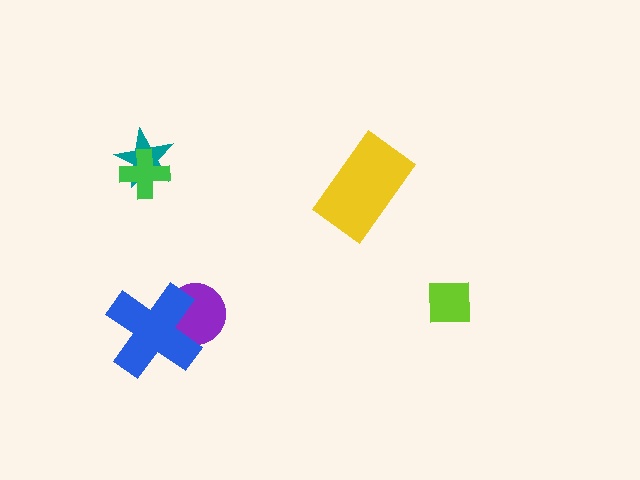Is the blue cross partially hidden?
No, no other shape covers it.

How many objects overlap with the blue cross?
1 object overlaps with the blue cross.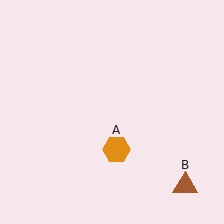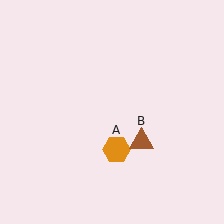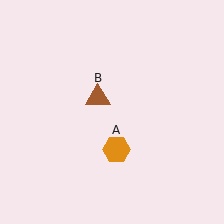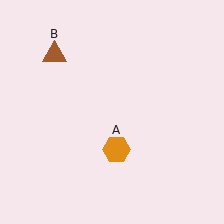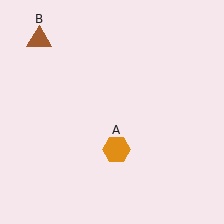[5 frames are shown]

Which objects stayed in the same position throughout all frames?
Orange hexagon (object A) remained stationary.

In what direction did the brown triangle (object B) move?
The brown triangle (object B) moved up and to the left.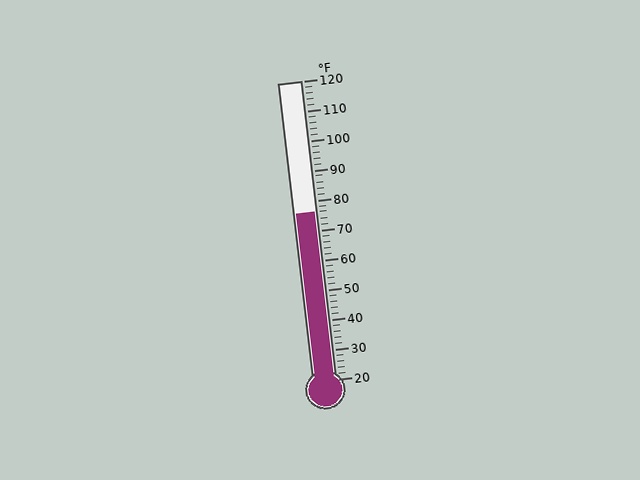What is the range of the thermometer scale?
The thermometer scale ranges from 20°F to 120°F.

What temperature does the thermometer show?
The thermometer shows approximately 76°F.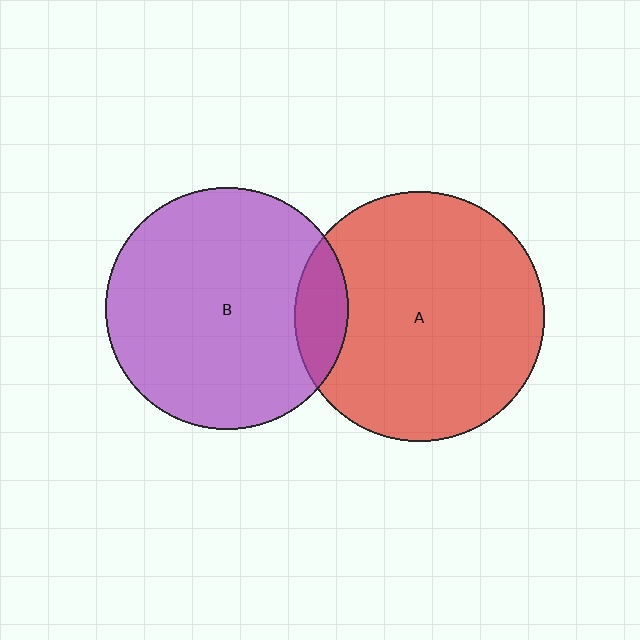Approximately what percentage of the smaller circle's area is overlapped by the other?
Approximately 10%.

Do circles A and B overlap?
Yes.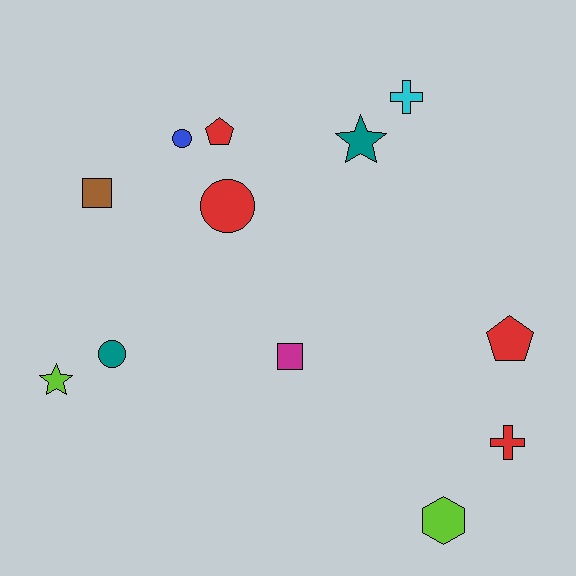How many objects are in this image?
There are 12 objects.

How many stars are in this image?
There are 2 stars.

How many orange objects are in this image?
There are no orange objects.